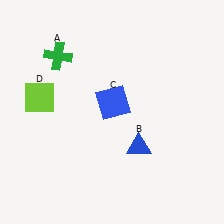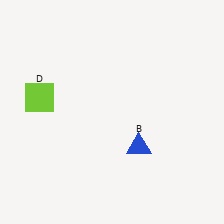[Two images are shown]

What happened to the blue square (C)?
The blue square (C) was removed in Image 2. It was in the top-right area of Image 1.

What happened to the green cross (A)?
The green cross (A) was removed in Image 2. It was in the top-left area of Image 1.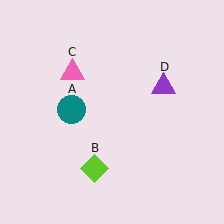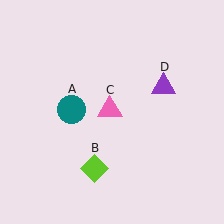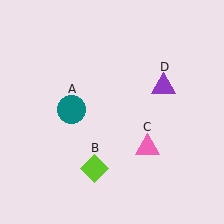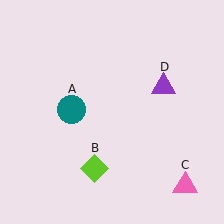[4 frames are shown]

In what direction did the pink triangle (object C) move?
The pink triangle (object C) moved down and to the right.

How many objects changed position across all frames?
1 object changed position: pink triangle (object C).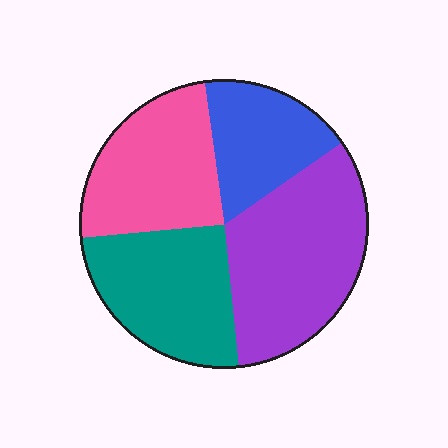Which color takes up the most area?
Purple, at roughly 35%.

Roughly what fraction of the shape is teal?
Teal takes up about one quarter (1/4) of the shape.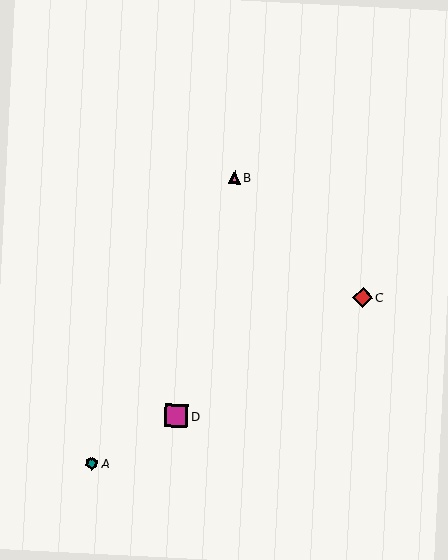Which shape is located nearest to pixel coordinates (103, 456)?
The teal hexagon (labeled A) at (92, 463) is nearest to that location.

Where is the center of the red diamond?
The center of the red diamond is at (363, 297).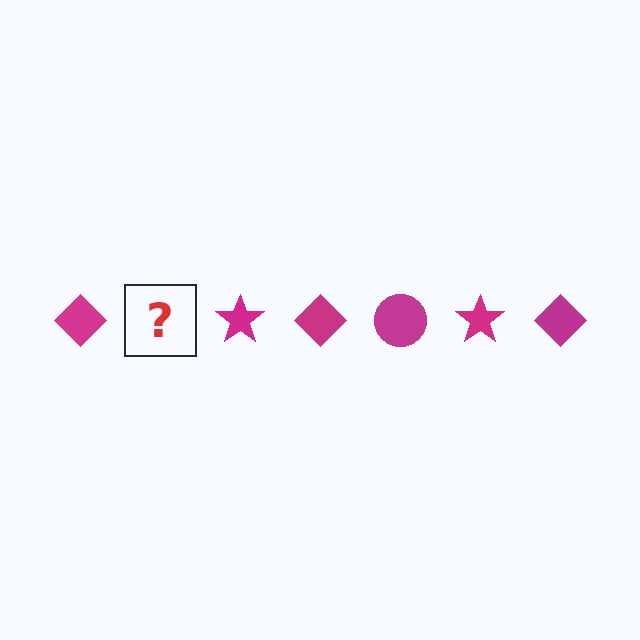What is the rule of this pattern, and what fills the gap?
The rule is that the pattern cycles through diamond, circle, star shapes in magenta. The gap should be filled with a magenta circle.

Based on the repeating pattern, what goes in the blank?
The blank should be a magenta circle.